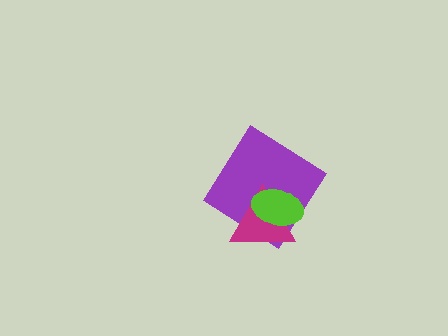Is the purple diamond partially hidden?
Yes, it is partially covered by another shape.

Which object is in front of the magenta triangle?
The lime ellipse is in front of the magenta triangle.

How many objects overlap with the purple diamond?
2 objects overlap with the purple diamond.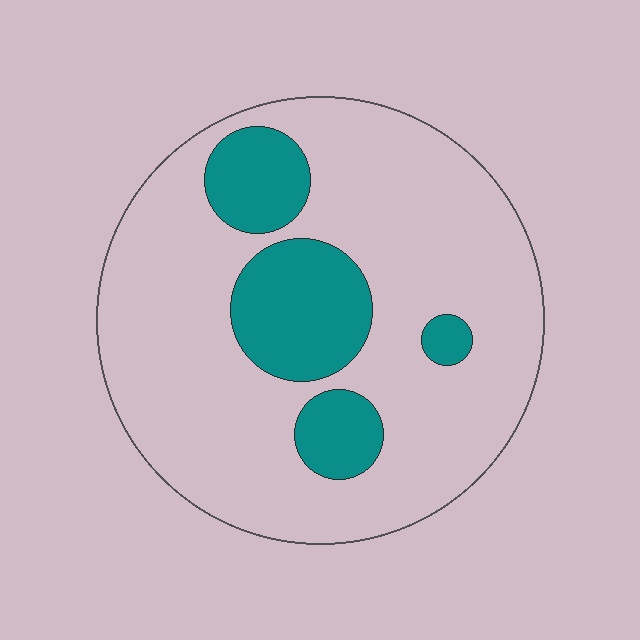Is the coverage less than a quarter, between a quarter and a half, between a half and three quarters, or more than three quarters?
Less than a quarter.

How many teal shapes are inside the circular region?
4.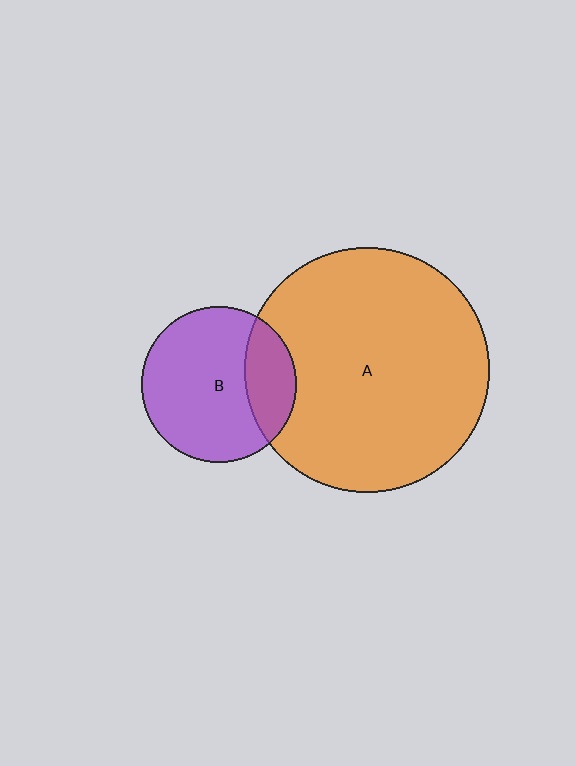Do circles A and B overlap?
Yes.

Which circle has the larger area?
Circle A (orange).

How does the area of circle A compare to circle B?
Approximately 2.5 times.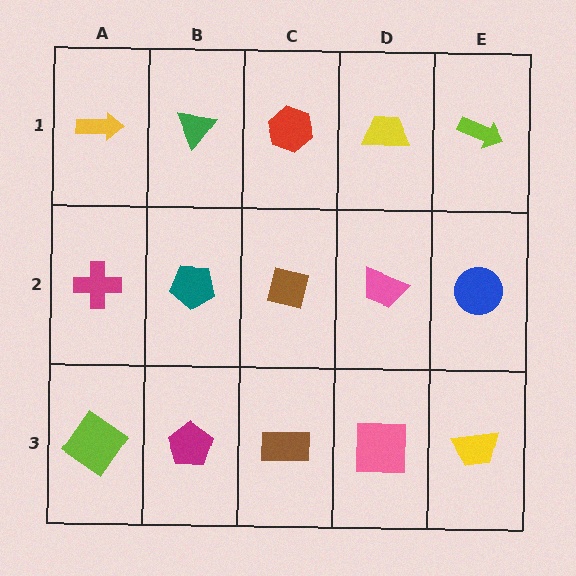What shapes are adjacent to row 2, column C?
A red hexagon (row 1, column C), a brown rectangle (row 3, column C), a teal pentagon (row 2, column B), a pink trapezoid (row 2, column D).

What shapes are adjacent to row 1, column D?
A pink trapezoid (row 2, column D), a red hexagon (row 1, column C), a lime arrow (row 1, column E).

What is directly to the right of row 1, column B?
A red hexagon.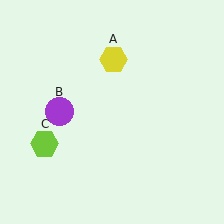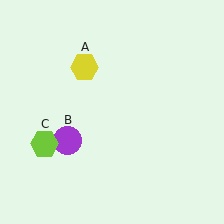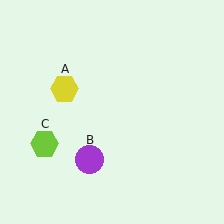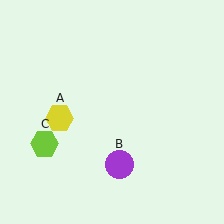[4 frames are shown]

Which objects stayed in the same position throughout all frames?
Lime hexagon (object C) remained stationary.